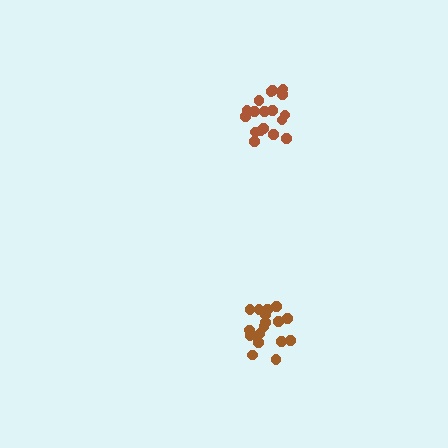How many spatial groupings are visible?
There are 2 spatial groupings.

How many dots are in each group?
Group 1: 18 dots, Group 2: 18 dots (36 total).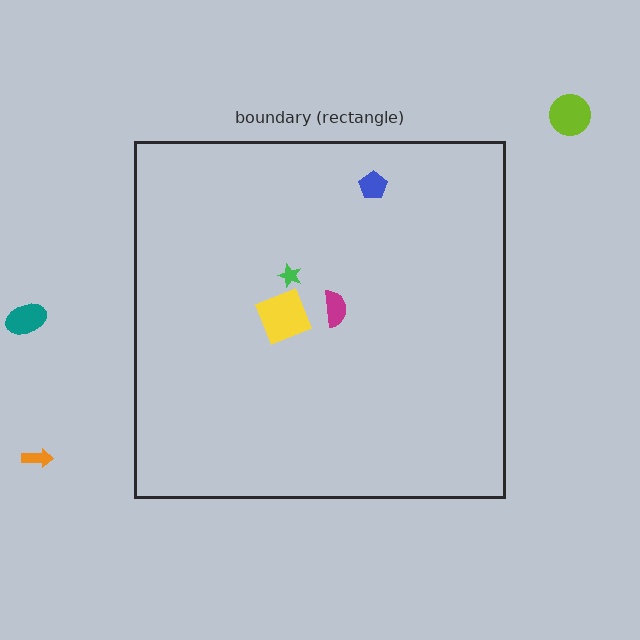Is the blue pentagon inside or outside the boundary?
Inside.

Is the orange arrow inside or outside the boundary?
Outside.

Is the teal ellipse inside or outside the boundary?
Outside.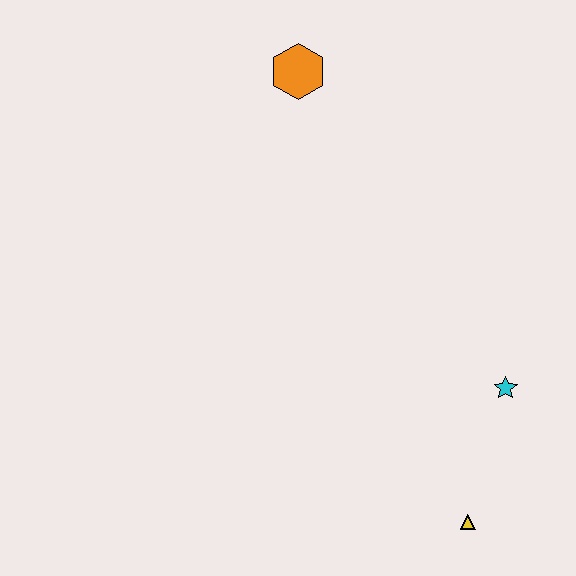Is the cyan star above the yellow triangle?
Yes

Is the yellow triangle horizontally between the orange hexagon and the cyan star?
Yes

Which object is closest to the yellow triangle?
The cyan star is closest to the yellow triangle.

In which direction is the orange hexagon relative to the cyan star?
The orange hexagon is above the cyan star.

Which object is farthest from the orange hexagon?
The yellow triangle is farthest from the orange hexagon.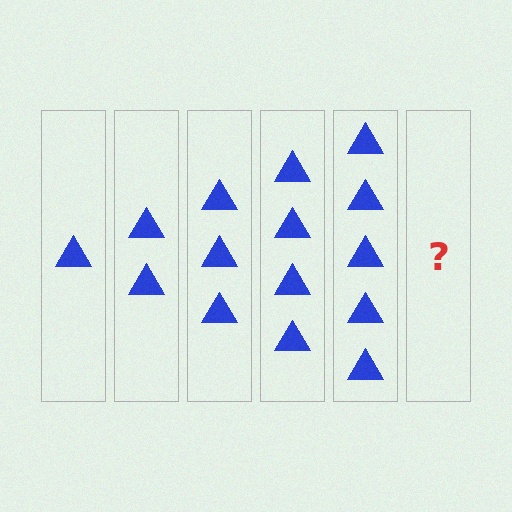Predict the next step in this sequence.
The next step is 6 triangles.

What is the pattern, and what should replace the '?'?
The pattern is that each step adds one more triangle. The '?' should be 6 triangles.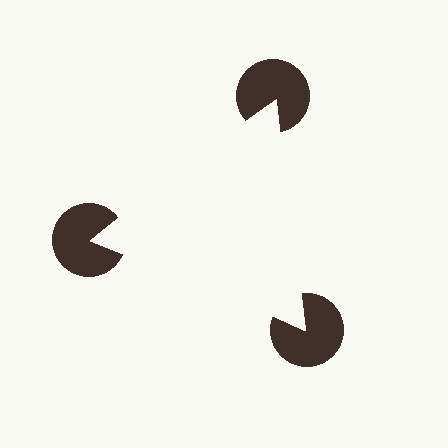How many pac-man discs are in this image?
There are 3 — one at each vertex of the illusory triangle.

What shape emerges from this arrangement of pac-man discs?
An illusory triangle — its edges are inferred from the aligned wedge cuts in the pac-man discs, not physically drawn.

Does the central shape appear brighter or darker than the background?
It typically appears slightly brighter than the background, even though no actual brightness change is drawn.